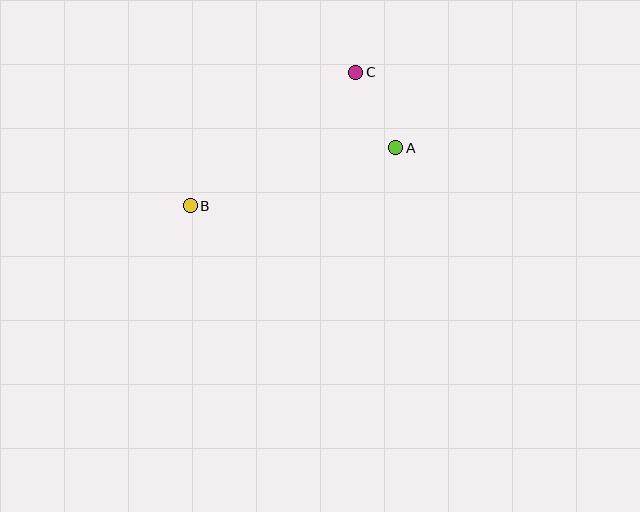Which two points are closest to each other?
Points A and C are closest to each other.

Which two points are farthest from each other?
Points A and B are farthest from each other.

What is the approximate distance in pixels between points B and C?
The distance between B and C is approximately 213 pixels.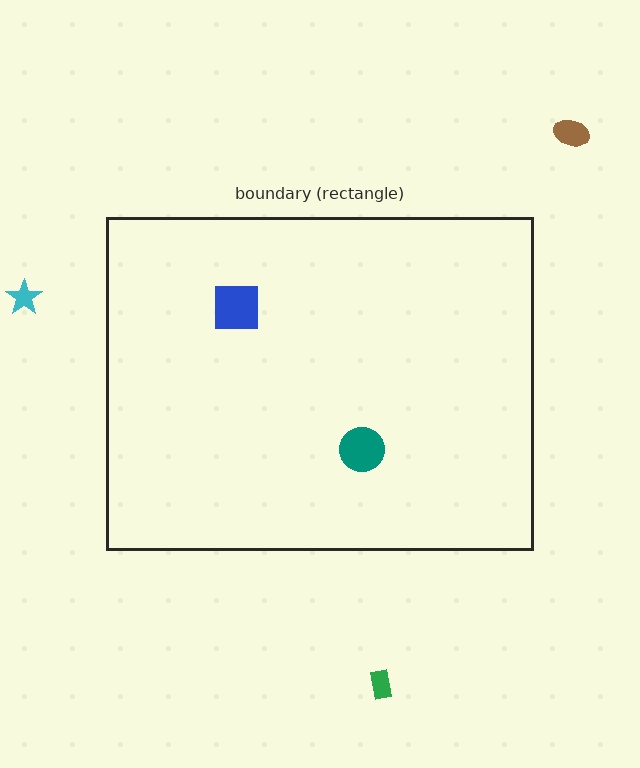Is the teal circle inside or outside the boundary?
Inside.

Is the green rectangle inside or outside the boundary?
Outside.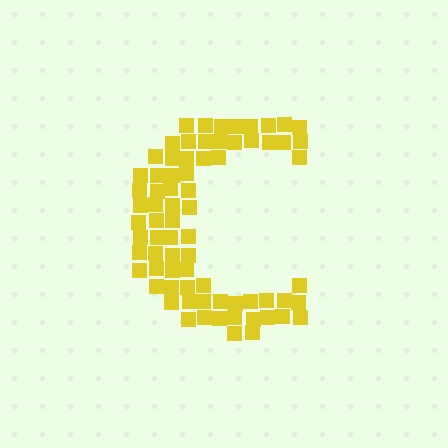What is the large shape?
The large shape is the letter C.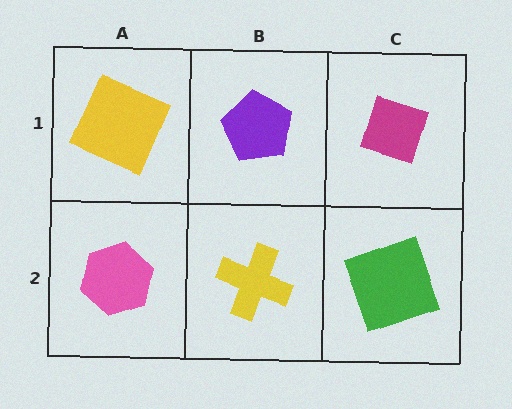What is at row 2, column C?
A green square.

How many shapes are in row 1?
3 shapes.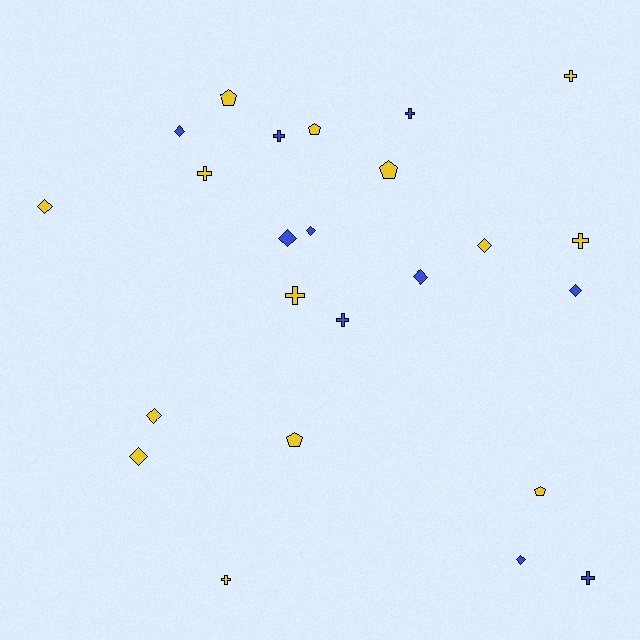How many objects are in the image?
There are 24 objects.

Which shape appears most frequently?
Diamond, with 10 objects.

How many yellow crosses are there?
There are 5 yellow crosses.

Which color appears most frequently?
Yellow, with 14 objects.